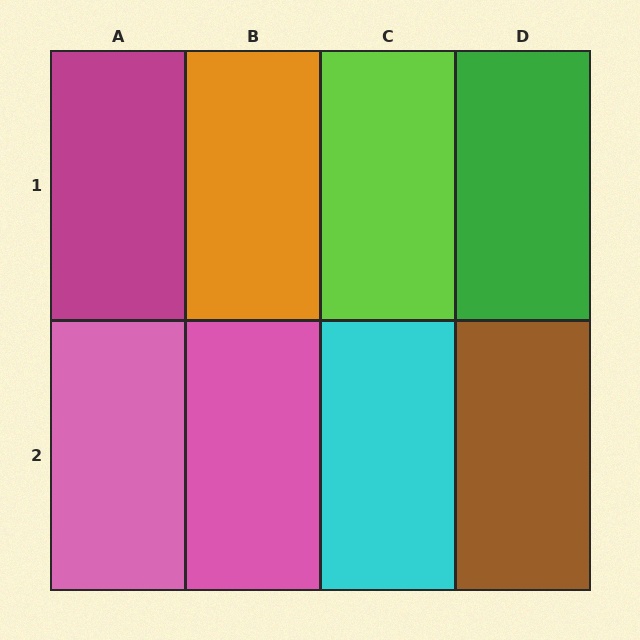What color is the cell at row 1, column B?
Orange.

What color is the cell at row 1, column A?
Magenta.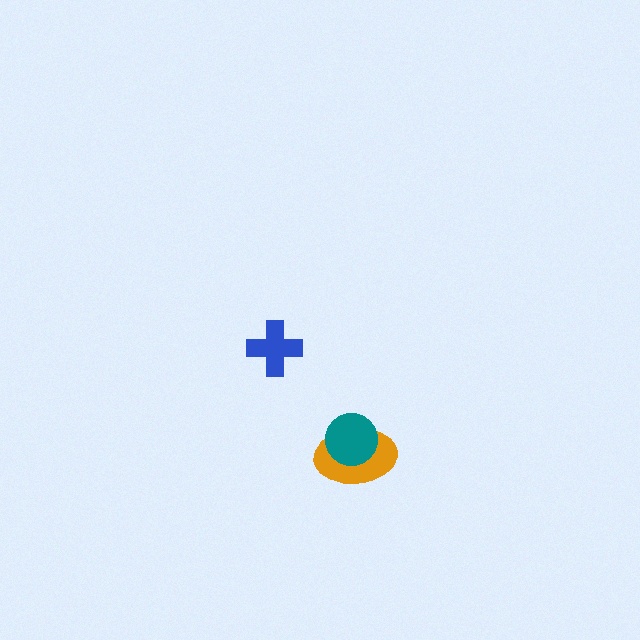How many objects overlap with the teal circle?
1 object overlaps with the teal circle.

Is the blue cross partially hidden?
No, no other shape covers it.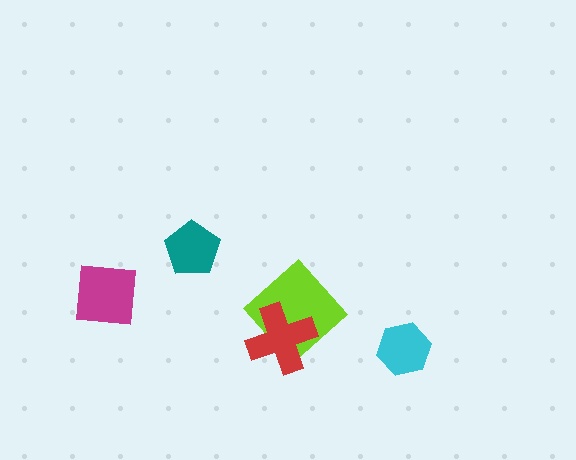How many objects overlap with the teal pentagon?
0 objects overlap with the teal pentagon.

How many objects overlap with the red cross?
1 object overlaps with the red cross.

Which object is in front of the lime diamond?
The red cross is in front of the lime diamond.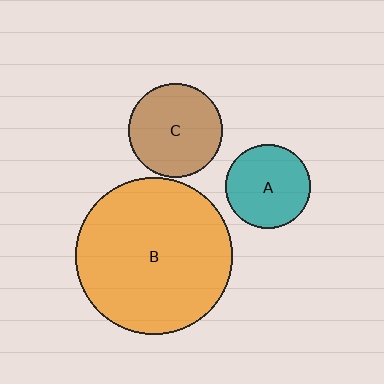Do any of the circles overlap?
No, none of the circles overlap.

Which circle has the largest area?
Circle B (orange).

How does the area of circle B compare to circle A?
Approximately 3.4 times.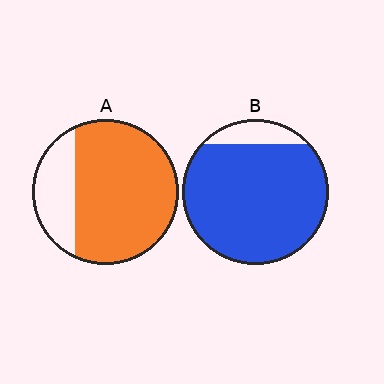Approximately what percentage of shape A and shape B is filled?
A is approximately 75% and B is approximately 90%.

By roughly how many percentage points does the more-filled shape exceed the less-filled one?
By roughly 15 percentage points (B over A).